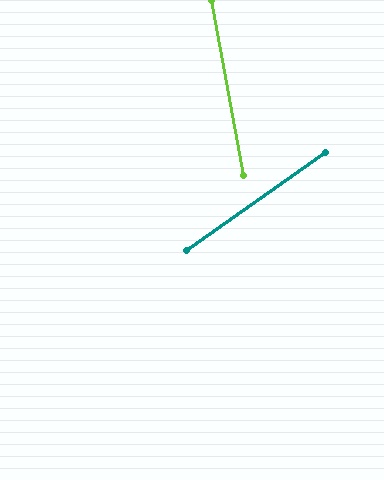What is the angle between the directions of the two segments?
Approximately 65 degrees.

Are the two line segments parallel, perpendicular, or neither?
Neither parallel nor perpendicular — they differ by about 65°.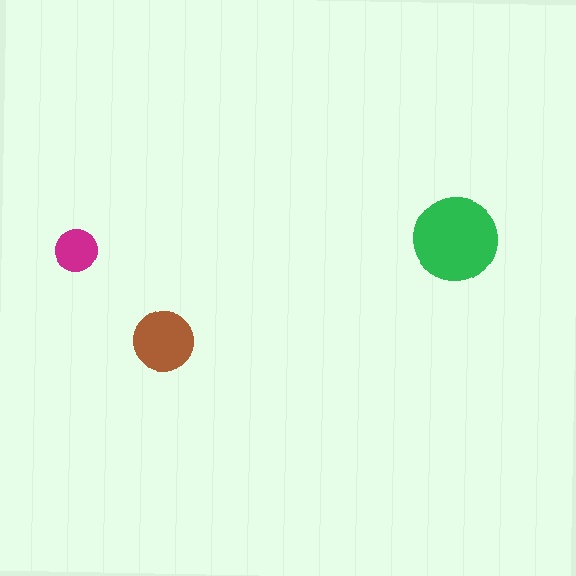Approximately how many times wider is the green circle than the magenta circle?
About 2 times wider.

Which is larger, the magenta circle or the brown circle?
The brown one.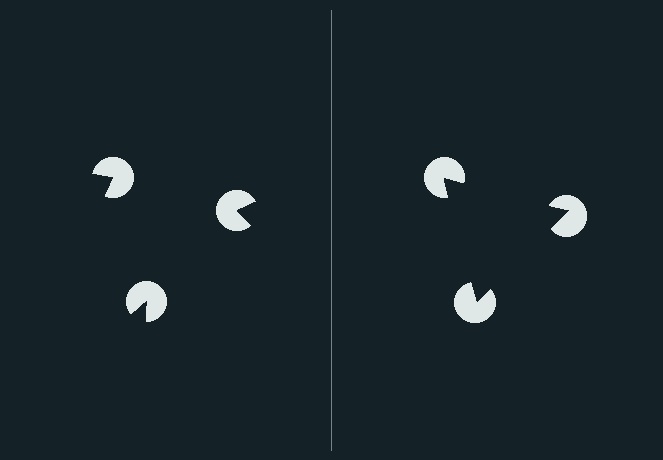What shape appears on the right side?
An illusory triangle.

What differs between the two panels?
The pac-man discs are positioned identically on both sides; only the wedge orientations differ. On the right they align to a triangle; on the left they are misaligned.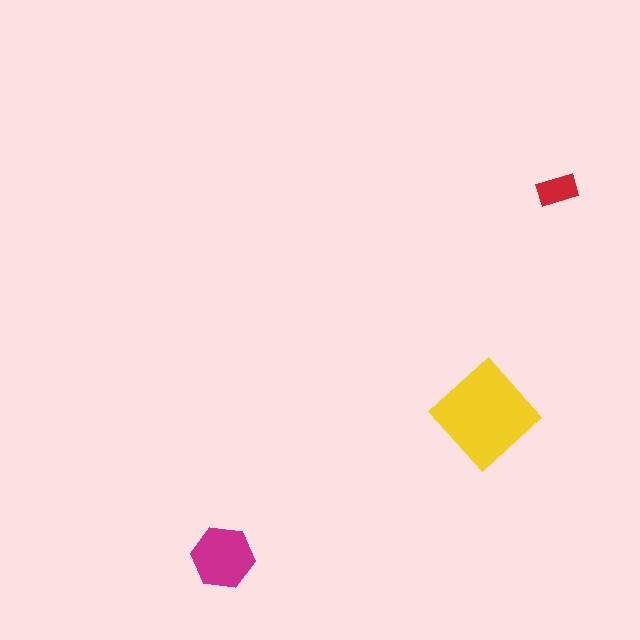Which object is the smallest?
The red rectangle.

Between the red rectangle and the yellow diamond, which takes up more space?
The yellow diamond.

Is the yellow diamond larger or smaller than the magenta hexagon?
Larger.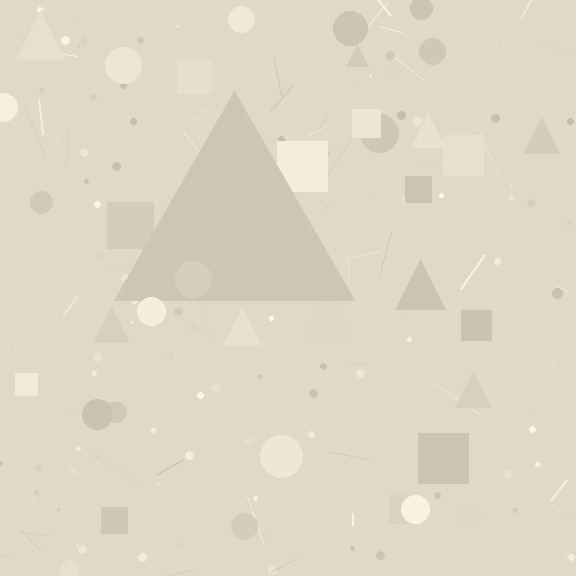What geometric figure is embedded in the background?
A triangle is embedded in the background.